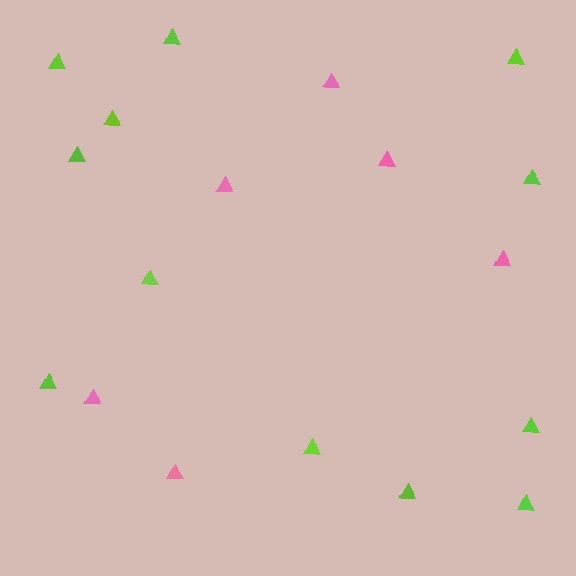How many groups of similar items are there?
There are 2 groups: one group of pink triangles (6) and one group of lime triangles (12).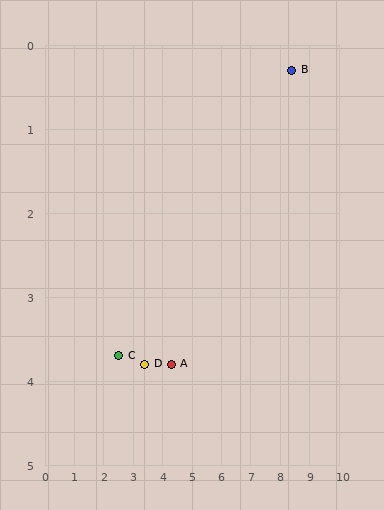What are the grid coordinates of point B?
Point B is at approximately (8.4, 0.3).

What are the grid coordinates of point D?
Point D is at approximately (3.4, 3.8).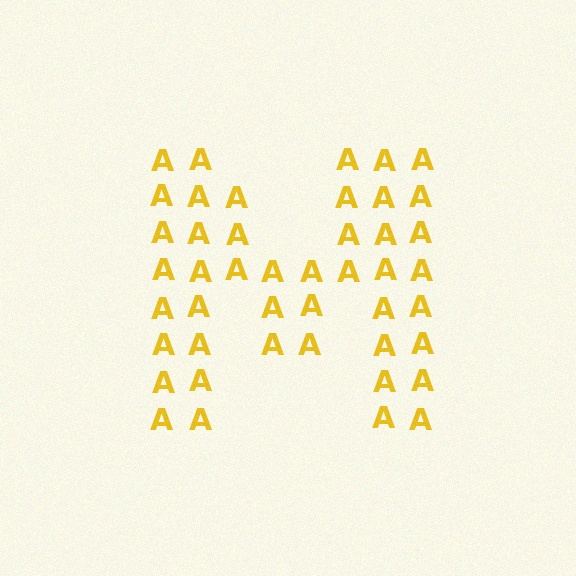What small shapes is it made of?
It is made of small letter A's.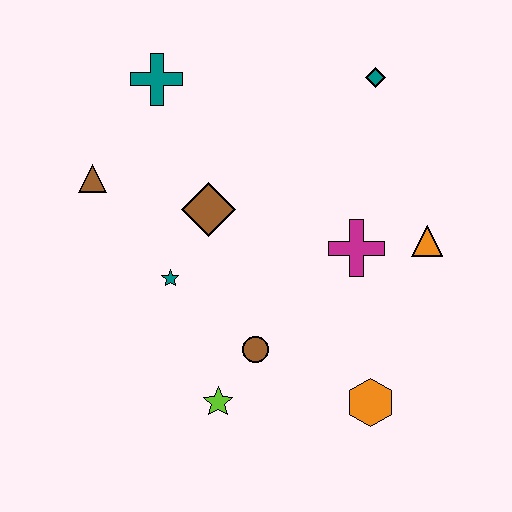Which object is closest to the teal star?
The brown diamond is closest to the teal star.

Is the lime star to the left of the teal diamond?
Yes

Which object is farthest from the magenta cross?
The brown triangle is farthest from the magenta cross.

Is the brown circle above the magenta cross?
No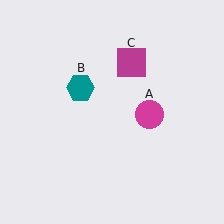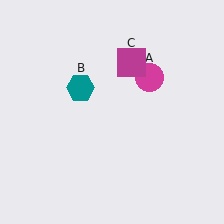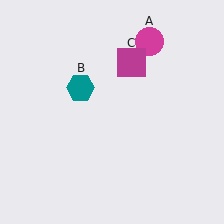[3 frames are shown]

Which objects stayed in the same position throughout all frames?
Teal hexagon (object B) and magenta square (object C) remained stationary.